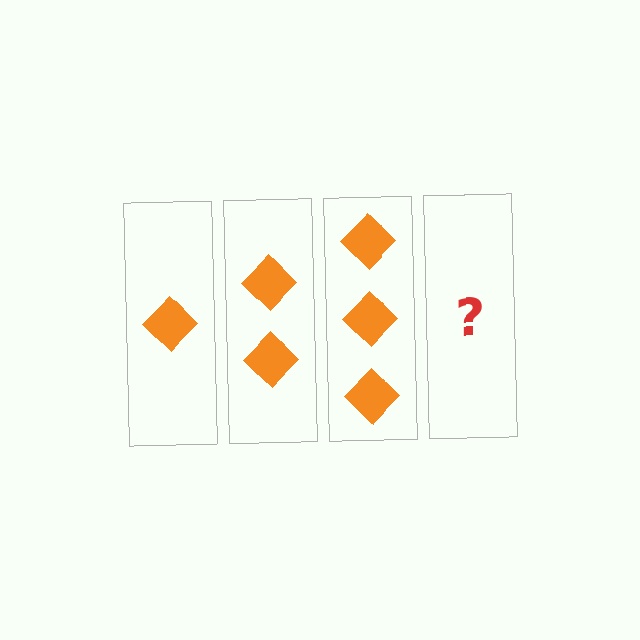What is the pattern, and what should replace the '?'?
The pattern is that each step adds one more diamond. The '?' should be 4 diamonds.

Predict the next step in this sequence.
The next step is 4 diamonds.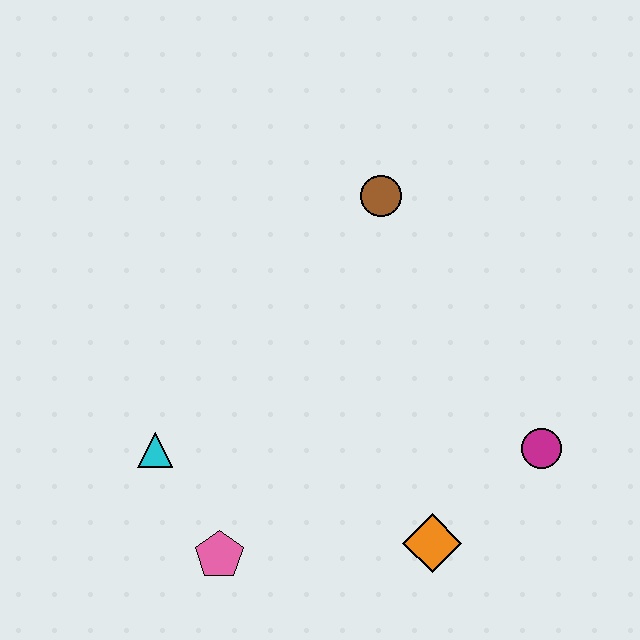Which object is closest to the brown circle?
The magenta circle is closest to the brown circle.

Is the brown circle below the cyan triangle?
No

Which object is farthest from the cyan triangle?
The magenta circle is farthest from the cyan triangle.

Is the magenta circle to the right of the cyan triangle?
Yes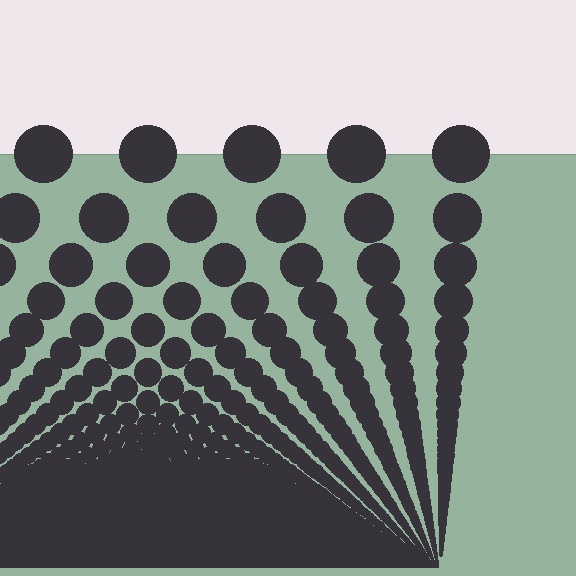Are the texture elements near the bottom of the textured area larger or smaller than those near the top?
Smaller. The gradient is inverted — elements near the bottom are smaller and denser.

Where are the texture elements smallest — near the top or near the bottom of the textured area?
Near the bottom.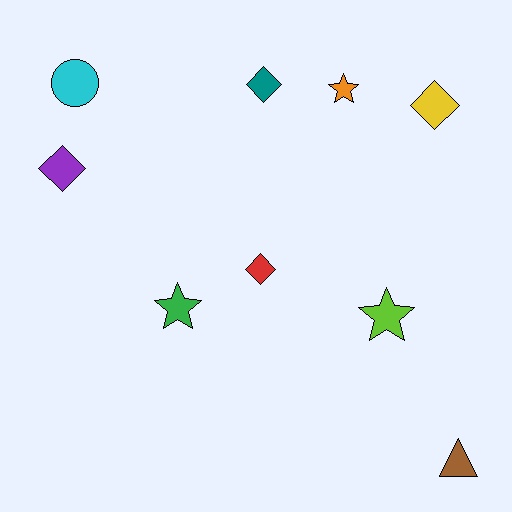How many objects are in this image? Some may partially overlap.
There are 9 objects.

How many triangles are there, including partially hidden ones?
There is 1 triangle.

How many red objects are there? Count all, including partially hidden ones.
There is 1 red object.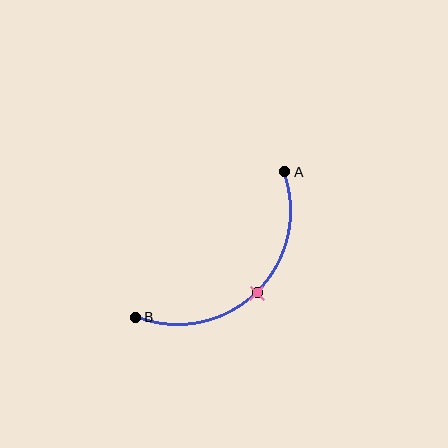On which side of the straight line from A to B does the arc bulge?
The arc bulges below and to the right of the straight line connecting A and B.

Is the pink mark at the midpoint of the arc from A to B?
Yes. The pink mark lies on the arc at equal arc-length from both A and B — it is the arc midpoint.